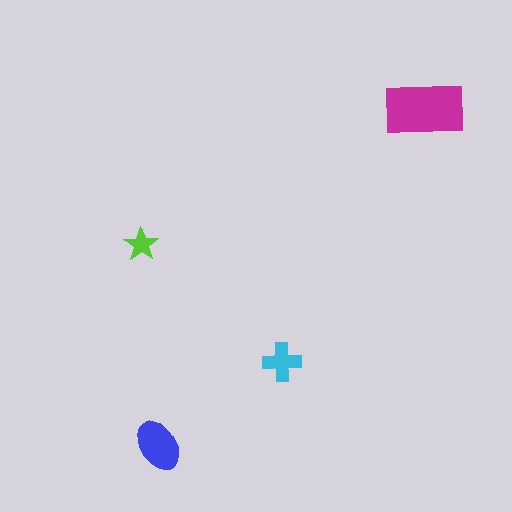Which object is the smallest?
The lime star.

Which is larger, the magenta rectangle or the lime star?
The magenta rectangle.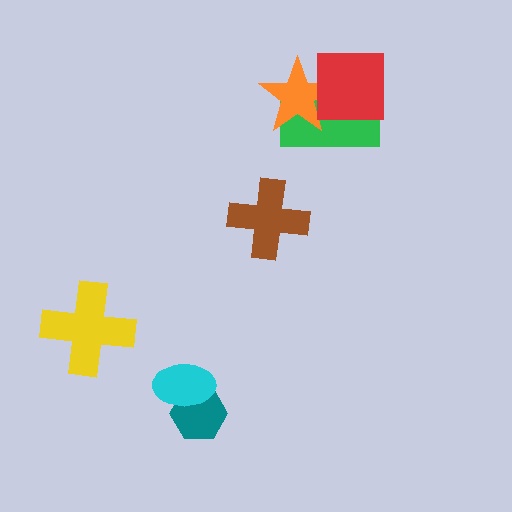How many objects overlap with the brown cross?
0 objects overlap with the brown cross.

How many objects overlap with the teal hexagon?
1 object overlaps with the teal hexagon.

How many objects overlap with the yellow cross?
0 objects overlap with the yellow cross.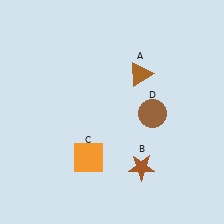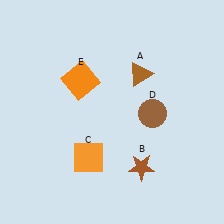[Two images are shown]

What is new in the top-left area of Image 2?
An orange square (E) was added in the top-left area of Image 2.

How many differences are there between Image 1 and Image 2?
There is 1 difference between the two images.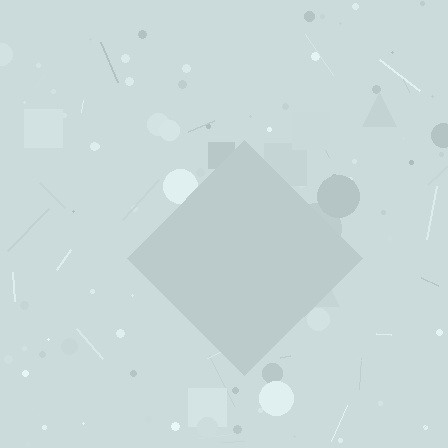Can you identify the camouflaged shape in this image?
The camouflaged shape is a diamond.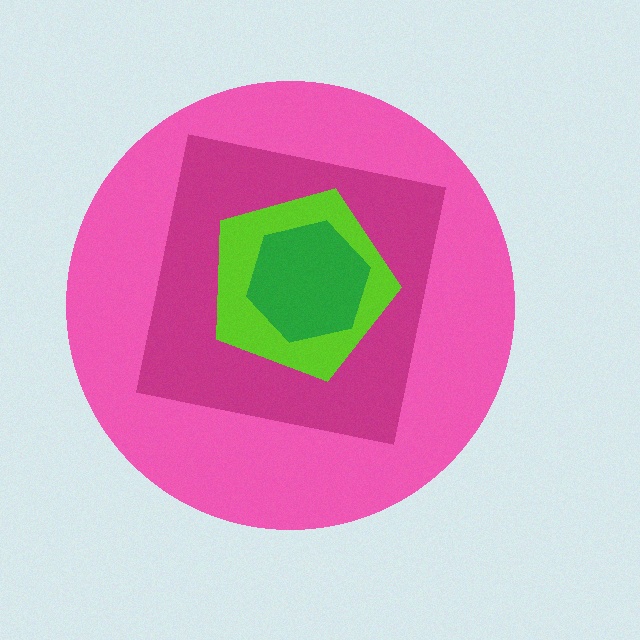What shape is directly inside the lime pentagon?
The green hexagon.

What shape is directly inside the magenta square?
The lime pentagon.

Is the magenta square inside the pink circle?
Yes.